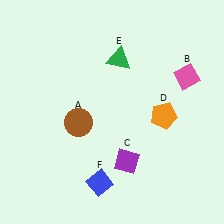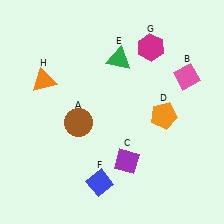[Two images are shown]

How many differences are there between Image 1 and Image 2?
There are 2 differences between the two images.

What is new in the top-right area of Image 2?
A magenta hexagon (G) was added in the top-right area of Image 2.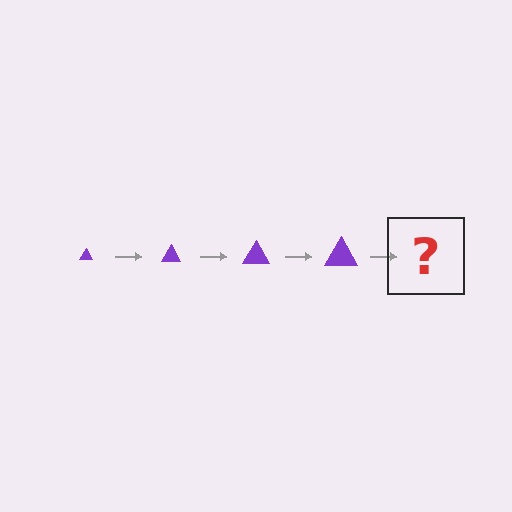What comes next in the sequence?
The next element should be a purple triangle, larger than the previous one.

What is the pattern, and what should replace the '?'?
The pattern is that the triangle gets progressively larger each step. The '?' should be a purple triangle, larger than the previous one.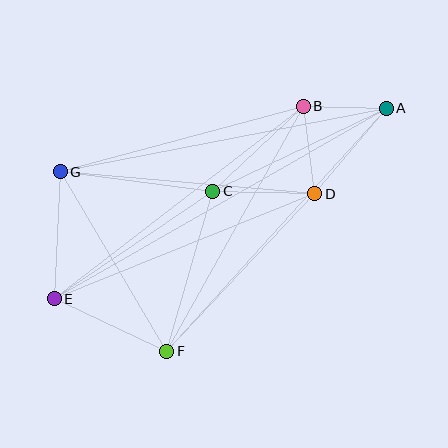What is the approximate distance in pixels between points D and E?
The distance between D and E is approximately 281 pixels.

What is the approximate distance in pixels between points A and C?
The distance between A and C is approximately 192 pixels.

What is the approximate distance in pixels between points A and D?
The distance between A and D is approximately 111 pixels.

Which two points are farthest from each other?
Points A and E are farthest from each other.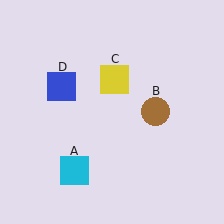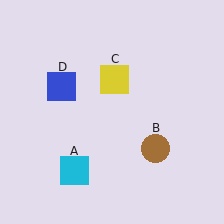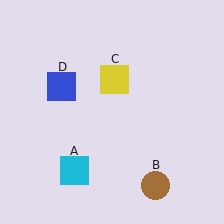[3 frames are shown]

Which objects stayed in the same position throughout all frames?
Cyan square (object A) and yellow square (object C) and blue square (object D) remained stationary.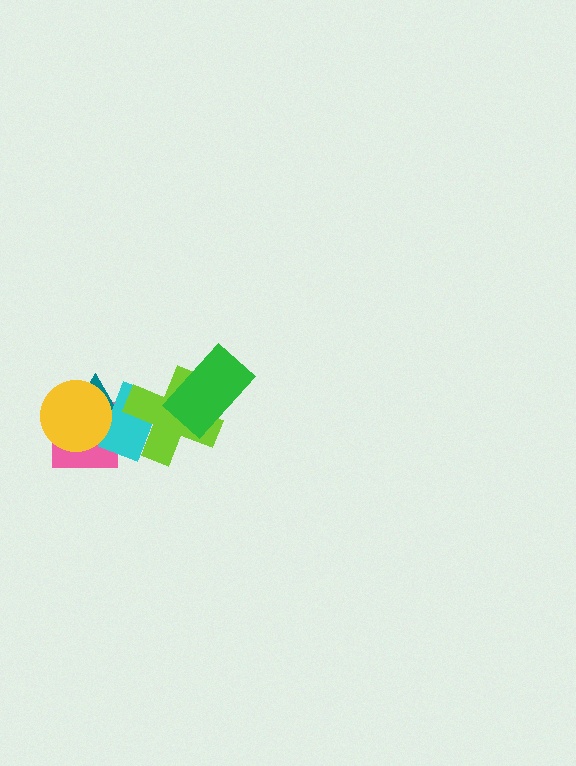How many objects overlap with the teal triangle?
4 objects overlap with the teal triangle.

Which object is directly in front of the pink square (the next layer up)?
The teal triangle is directly in front of the pink square.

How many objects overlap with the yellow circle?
3 objects overlap with the yellow circle.